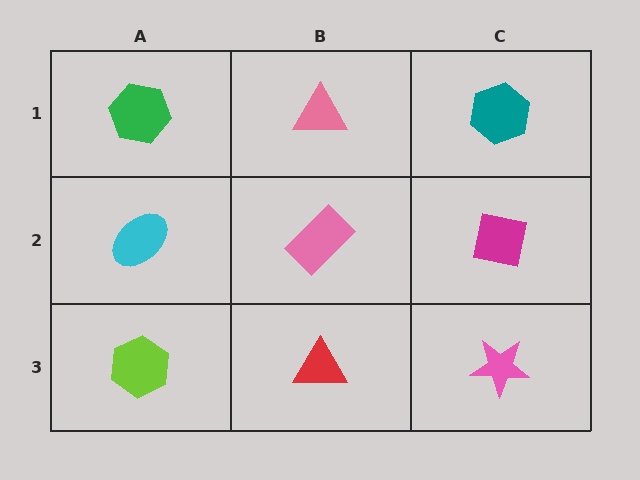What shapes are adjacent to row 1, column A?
A cyan ellipse (row 2, column A), a pink triangle (row 1, column B).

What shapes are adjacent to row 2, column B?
A pink triangle (row 1, column B), a red triangle (row 3, column B), a cyan ellipse (row 2, column A), a magenta square (row 2, column C).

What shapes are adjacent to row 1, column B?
A pink rectangle (row 2, column B), a green hexagon (row 1, column A), a teal hexagon (row 1, column C).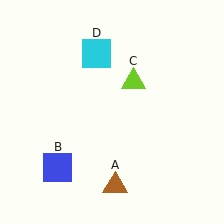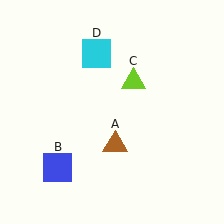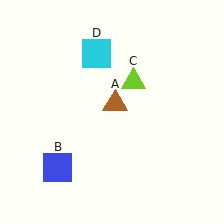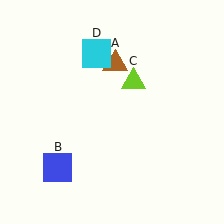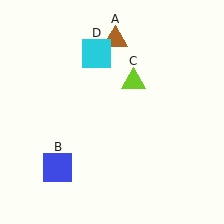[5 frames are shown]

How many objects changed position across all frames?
1 object changed position: brown triangle (object A).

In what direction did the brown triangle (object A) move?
The brown triangle (object A) moved up.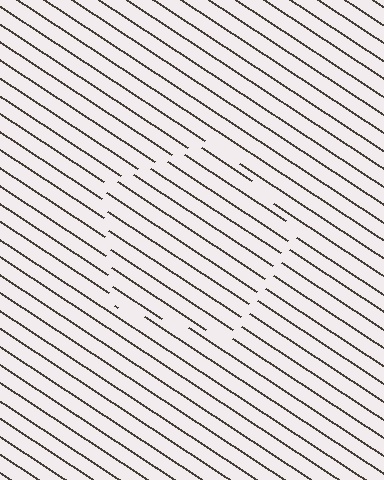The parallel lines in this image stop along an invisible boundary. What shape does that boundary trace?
An illusory pentagon. The interior of the shape contains the same grating, shifted by half a period — the contour is defined by the phase discontinuity where line-ends from the inner and outer gratings abut.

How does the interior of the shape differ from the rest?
The interior of the shape contains the same grating, shifted by half a period — the contour is defined by the phase discontinuity where line-ends from the inner and outer gratings abut.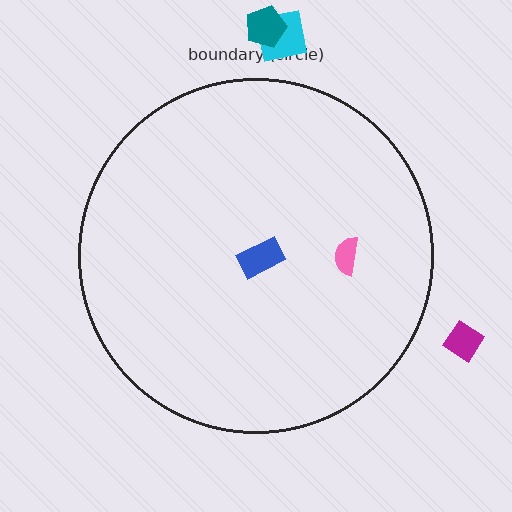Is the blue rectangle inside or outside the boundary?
Inside.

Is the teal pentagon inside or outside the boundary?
Outside.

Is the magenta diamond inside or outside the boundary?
Outside.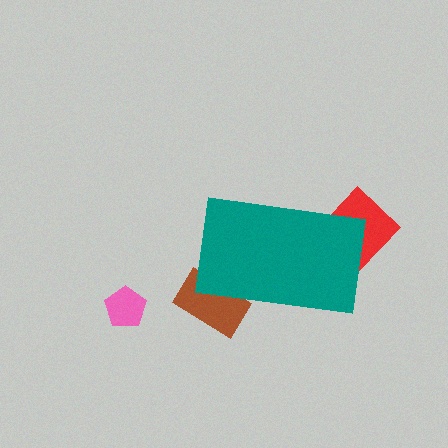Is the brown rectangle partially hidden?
Yes, the brown rectangle is partially hidden behind the teal rectangle.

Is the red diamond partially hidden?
Yes, the red diamond is partially hidden behind the teal rectangle.